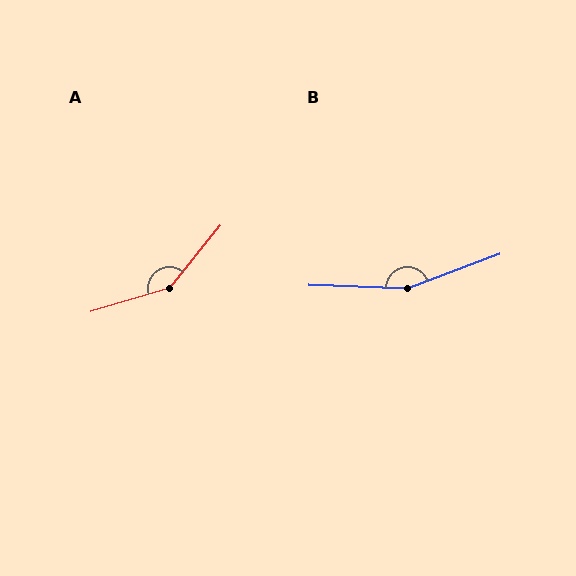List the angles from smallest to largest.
A (145°), B (157°).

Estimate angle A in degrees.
Approximately 145 degrees.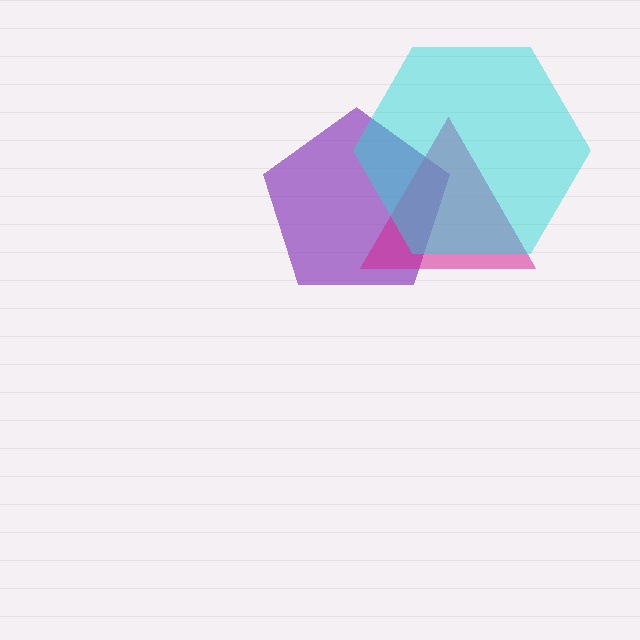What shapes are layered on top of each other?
The layered shapes are: a purple pentagon, a magenta triangle, a cyan hexagon.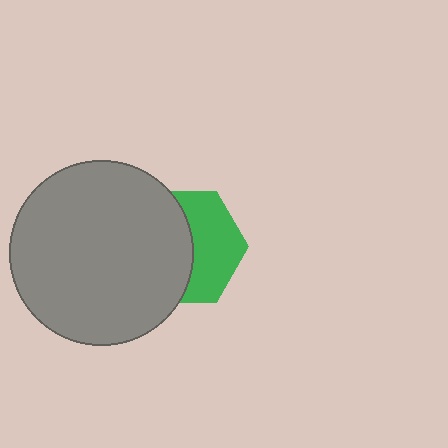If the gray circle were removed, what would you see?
You would see the complete green hexagon.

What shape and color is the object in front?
The object in front is a gray circle.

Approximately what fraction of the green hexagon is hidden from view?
Roughly 53% of the green hexagon is hidden behind the gray circle.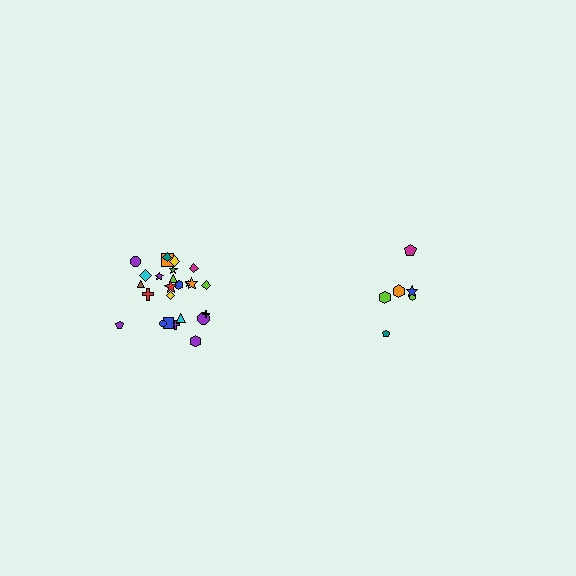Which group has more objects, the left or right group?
The left group.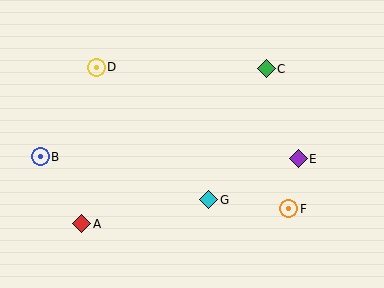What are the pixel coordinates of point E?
Point E is at (298, 159).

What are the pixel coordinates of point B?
Point B is at (40, 157).